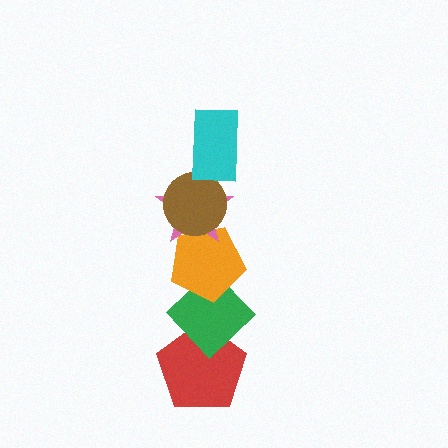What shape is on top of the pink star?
The brown circle is on top of the pink star.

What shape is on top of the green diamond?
The orange pentagon is on top of the green diamond.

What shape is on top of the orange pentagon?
The pink star is on top of the orange pentagon.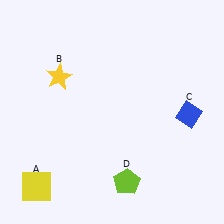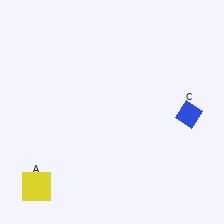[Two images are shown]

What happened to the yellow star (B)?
The yellow star (B) was removed in Image 2. It was in the top-left area of Image 1.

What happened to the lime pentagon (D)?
The lime pentagon (D) was removed in Image 2. It was in the bottom-right area of Image 1.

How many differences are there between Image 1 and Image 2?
There are 2 differences between the two images.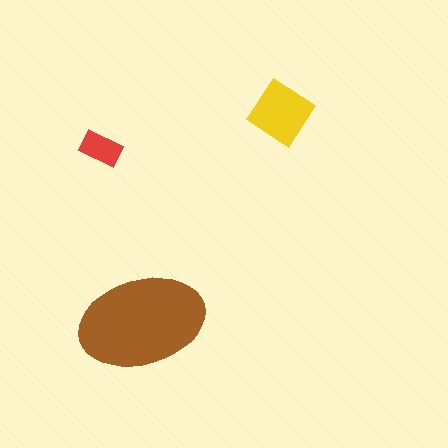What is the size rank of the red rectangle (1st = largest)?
3rd.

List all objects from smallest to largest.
The red rectangle, the yellow diamond, the brown ellipse.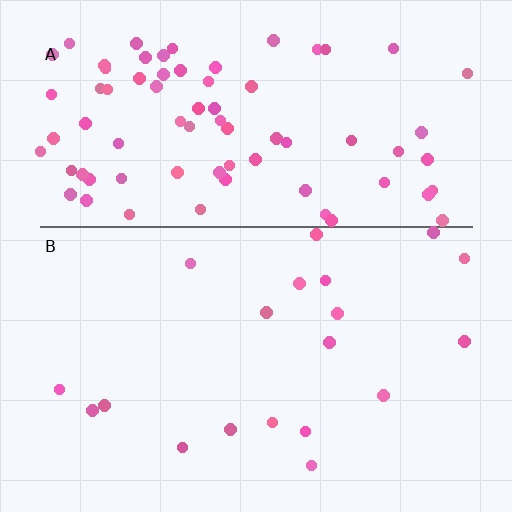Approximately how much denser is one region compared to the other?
Approximately 4.1× — region A over region B.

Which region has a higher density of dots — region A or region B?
A (the top).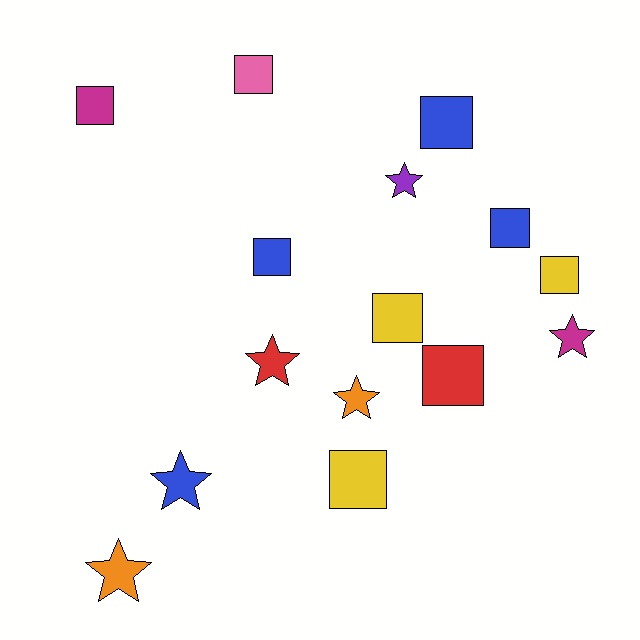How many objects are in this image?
There are 15 objects.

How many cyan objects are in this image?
There are no cyan objects.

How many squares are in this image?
There are 9 squares.